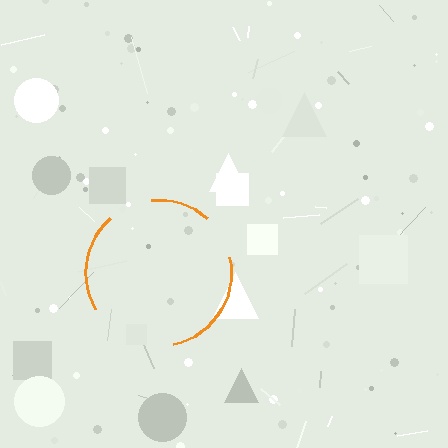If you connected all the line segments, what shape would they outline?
They would outline a circle.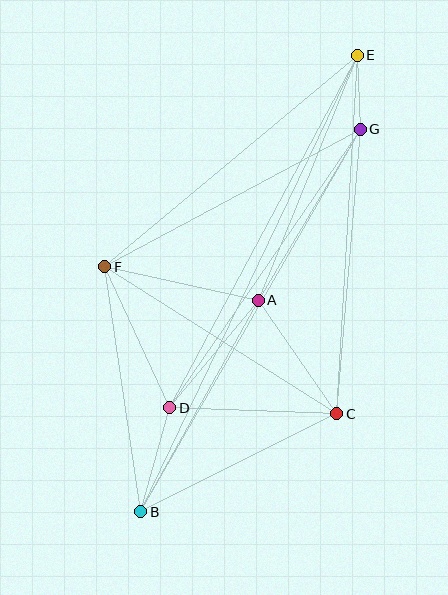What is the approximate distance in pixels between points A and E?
The distance between A and E is approximately 264 pixels.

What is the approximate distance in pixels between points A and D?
The distance between A and D is approximately 139 pixels.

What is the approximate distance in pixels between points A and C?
The distance between A and C is approximately 138 pixels.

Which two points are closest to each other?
Points E and G are closest to each other.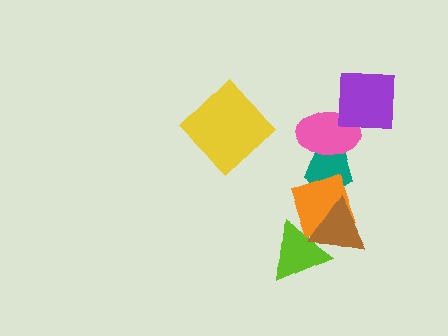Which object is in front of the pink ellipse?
The purple square is in front of the pink ellipse.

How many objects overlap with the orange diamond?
3 objects overlap with the orange diamond.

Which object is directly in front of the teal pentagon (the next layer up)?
The orange diamond is directly in front of the teal pentagon.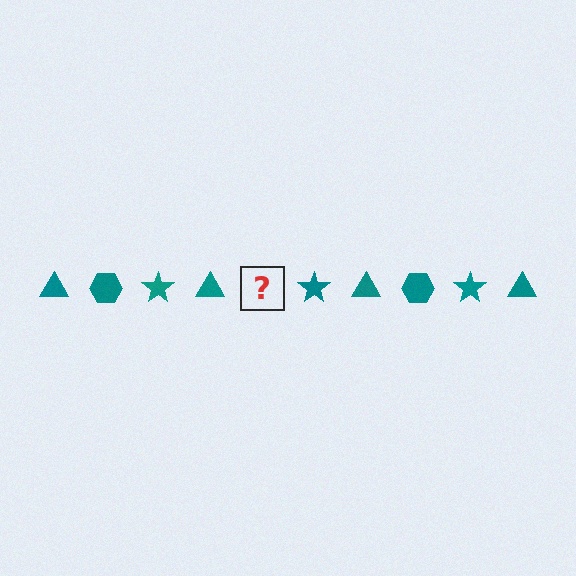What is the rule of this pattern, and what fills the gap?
The rule is that the pattern cycles through triangle, hexagon, star shapes in teal. The gap should be filled with a teal hexagon.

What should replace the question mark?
The question mark should be replaced with a teal hexagon.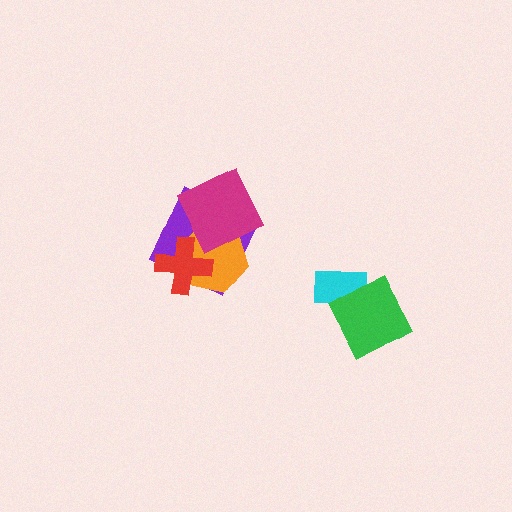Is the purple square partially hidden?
Yes, it is partially covered by another shape.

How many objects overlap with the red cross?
3 objects overlap with the red cross.